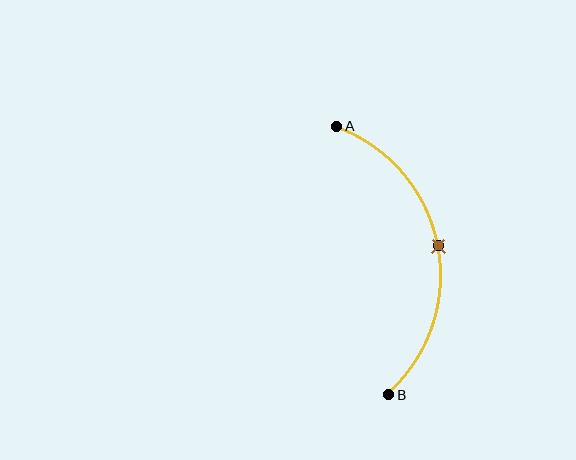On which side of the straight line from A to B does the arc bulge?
The arc bulges to the right of the straight line connecting A and B.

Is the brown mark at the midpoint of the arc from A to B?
Yes. The brown mark lies on the arc at equal arc-length from both A and B — it is the arc midpoint.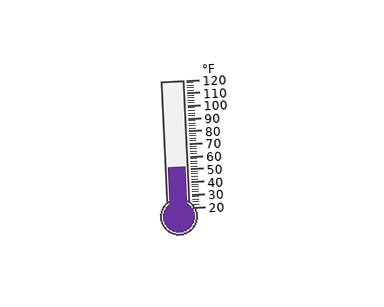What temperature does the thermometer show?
The thermometer shows approximately 52°F.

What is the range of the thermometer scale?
The thermometer scale ranges from 20°F to 120°F.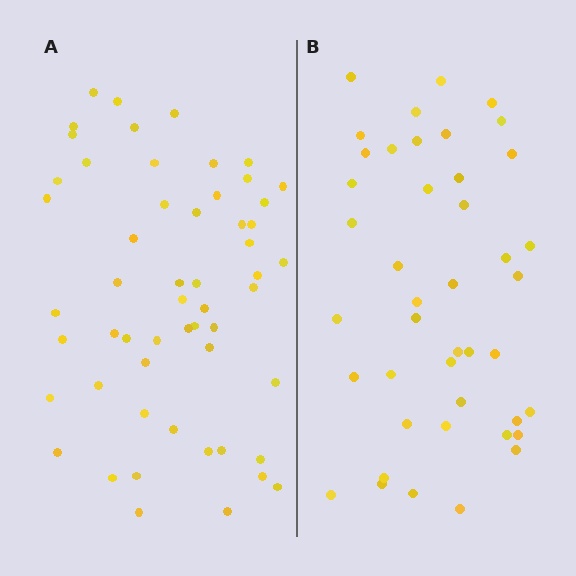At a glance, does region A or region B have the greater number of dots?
Region A (the left region) has more dots.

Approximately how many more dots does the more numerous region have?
Region A has roughly 12 or so more dots than region B.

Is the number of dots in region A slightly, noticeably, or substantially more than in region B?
Region A has noticeably more, but not dramatically so. The ratio is roughly 1.3 to 1.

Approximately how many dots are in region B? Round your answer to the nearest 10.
About 40 dots. (The exact count is 43, which rounds to 40.)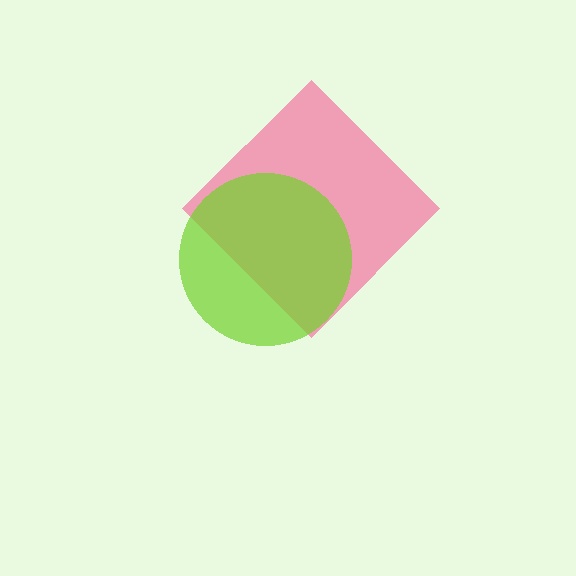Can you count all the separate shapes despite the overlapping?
Yes, there are 2 separate shapes.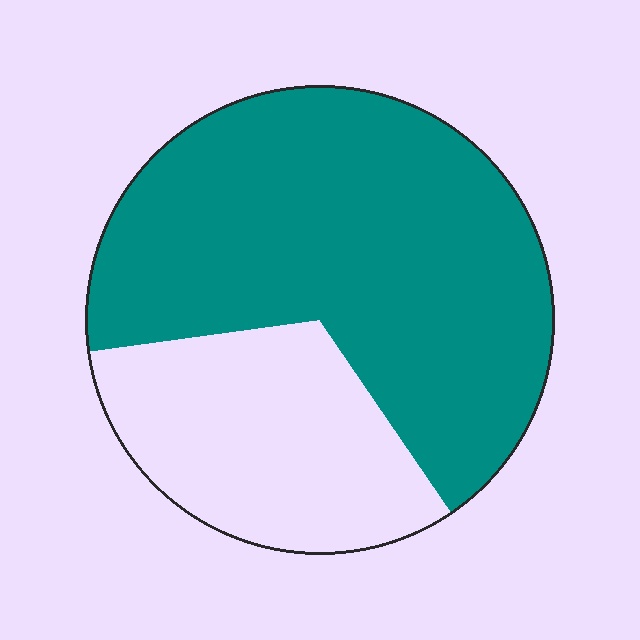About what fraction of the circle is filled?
About two thirds (2/3).